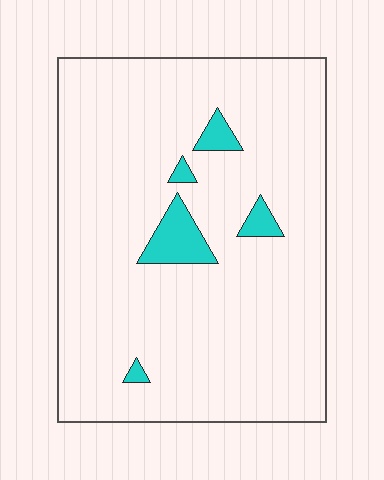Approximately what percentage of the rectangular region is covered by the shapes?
Approximately 5%.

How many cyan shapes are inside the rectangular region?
5.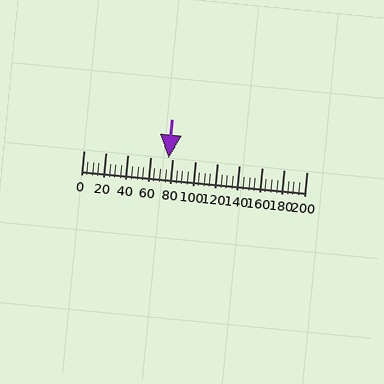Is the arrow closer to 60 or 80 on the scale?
The arrow is closer to 80.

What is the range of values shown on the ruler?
The ruler shows values from 0 to 200.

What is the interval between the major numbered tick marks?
The major tick marks are spaced 20 units apart.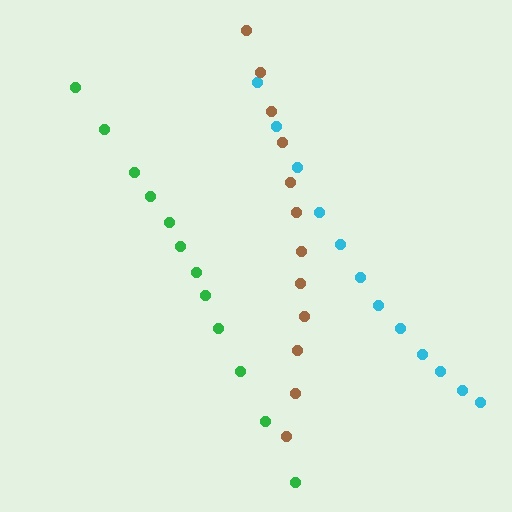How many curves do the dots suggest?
There are 3 distinct paths.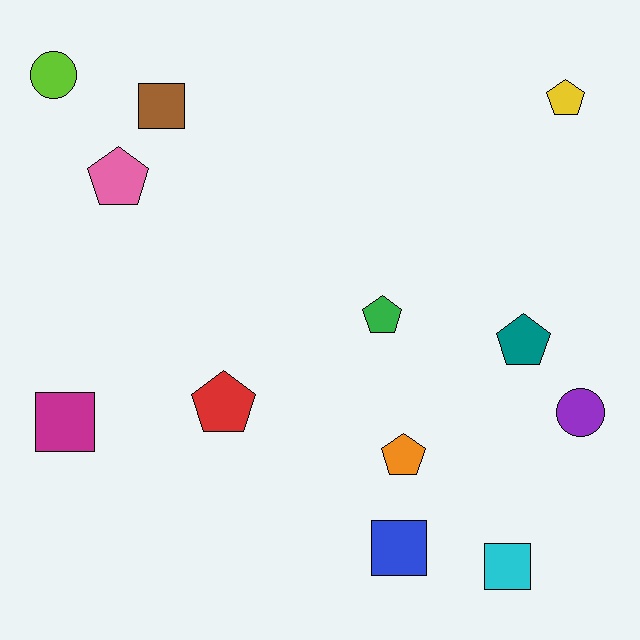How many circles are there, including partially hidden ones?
There are 2 circles.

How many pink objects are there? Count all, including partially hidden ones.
There is 1 pink object.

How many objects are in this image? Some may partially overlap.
There are 12 objects.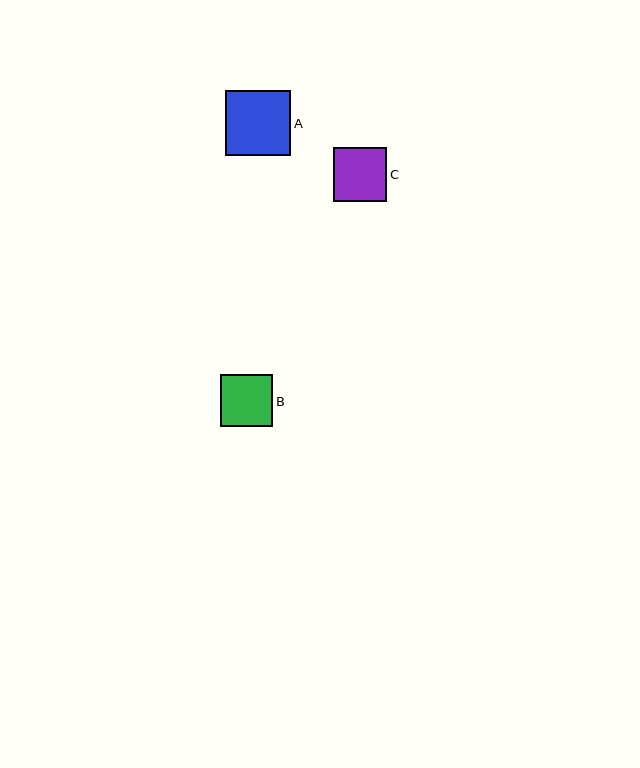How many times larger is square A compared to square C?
Square A is approximately 1.2 times the size of square C.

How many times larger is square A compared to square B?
Square A is approximately 1.2 times the size of square B.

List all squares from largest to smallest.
From largest to smallest: A, C, B.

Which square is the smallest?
Square B is the smallest with a size of approximately 52 pixels.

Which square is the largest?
Square A is the largest with a size of approximately 65 pixels.